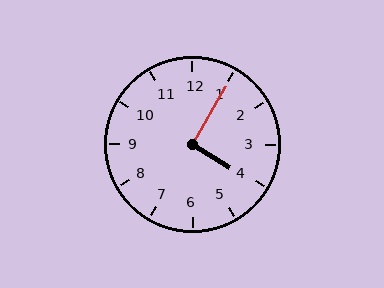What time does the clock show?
4:05.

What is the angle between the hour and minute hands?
Approximately 92 degrees.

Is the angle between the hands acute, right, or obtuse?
It is right.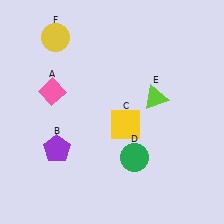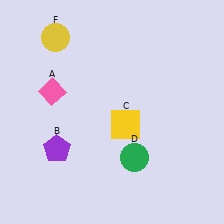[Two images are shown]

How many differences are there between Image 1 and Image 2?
There is 1 difference between the two images.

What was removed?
The lime triangle (E) was removed in Image 2.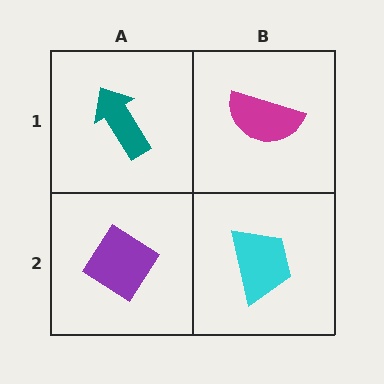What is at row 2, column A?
A purple diamond.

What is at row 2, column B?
A cyan trapezoid.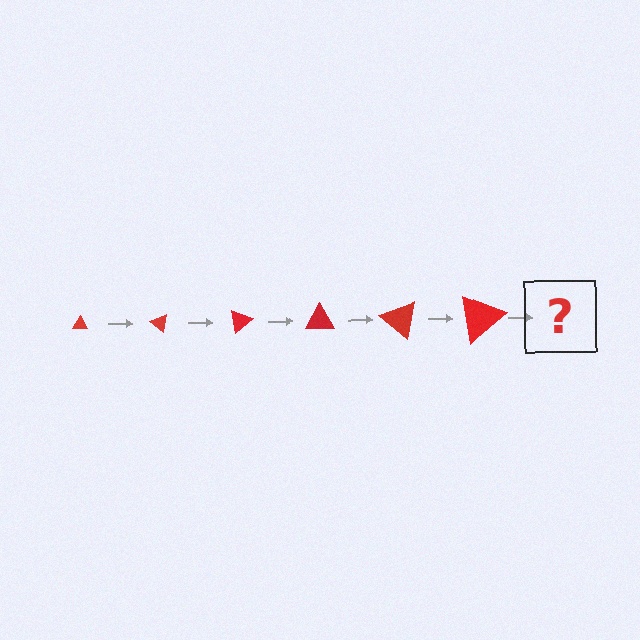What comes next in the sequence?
The next element should be a triangle, larger than the previous one and rotated 240 degrees from the start.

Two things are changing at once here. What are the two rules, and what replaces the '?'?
The two rules are that the triangle grows larger each step and it rotates 40 degrees each step. The '?' should be a triangle, larger than the previous one and rotated 240 degrees from the start.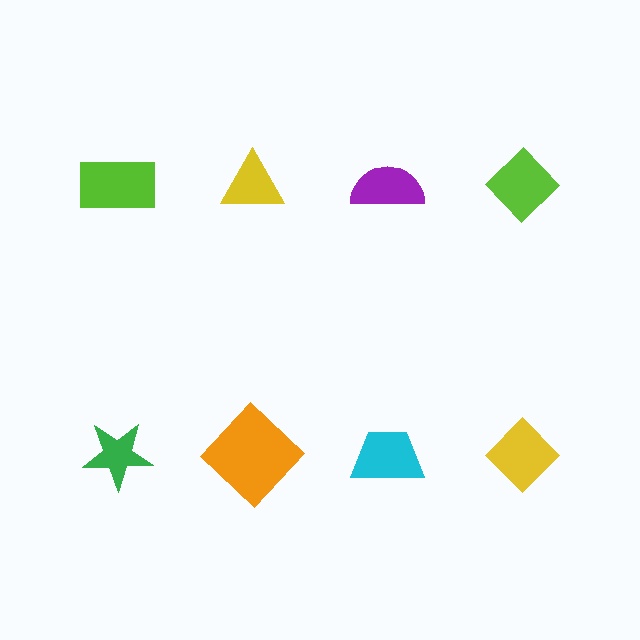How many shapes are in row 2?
4 shapes.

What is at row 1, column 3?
A purple semicircle.